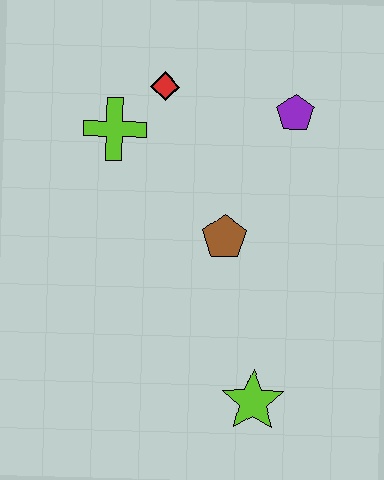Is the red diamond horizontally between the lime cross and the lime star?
Yes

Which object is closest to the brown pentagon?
The purple pentagon is closest to the brown pentagon.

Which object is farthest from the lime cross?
The lime star is farthest from the lime cross.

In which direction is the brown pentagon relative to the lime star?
The brown pentagon is above the lime star.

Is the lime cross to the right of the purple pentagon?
No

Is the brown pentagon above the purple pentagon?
No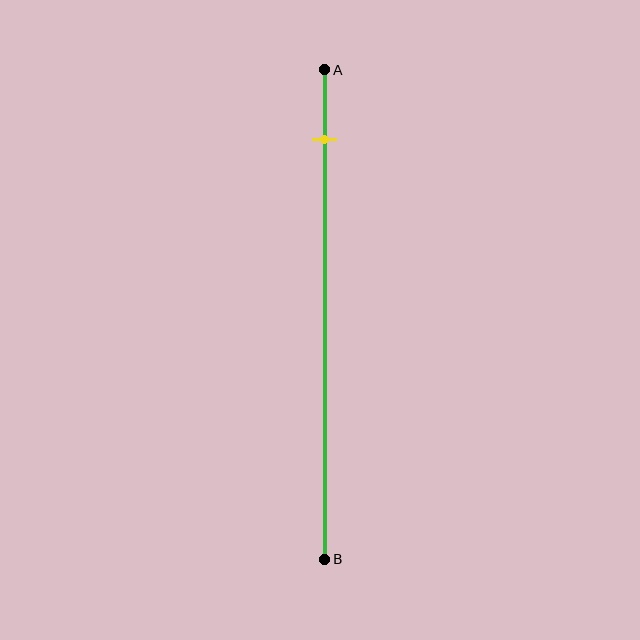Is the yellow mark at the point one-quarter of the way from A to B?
No, the mark is at about 15% from A, not at the 25% one-quarter point.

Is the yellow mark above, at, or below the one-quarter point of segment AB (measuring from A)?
The yellow mark is above the one-quarter point of segment AB.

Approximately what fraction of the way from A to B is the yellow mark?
The yellow mark is approximately 15% of the way from A to B.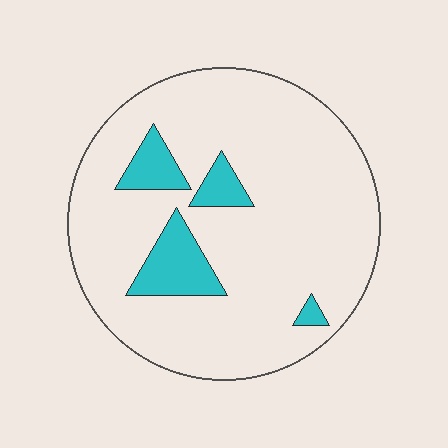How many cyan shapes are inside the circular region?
4.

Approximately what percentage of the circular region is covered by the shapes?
Approximately 15%.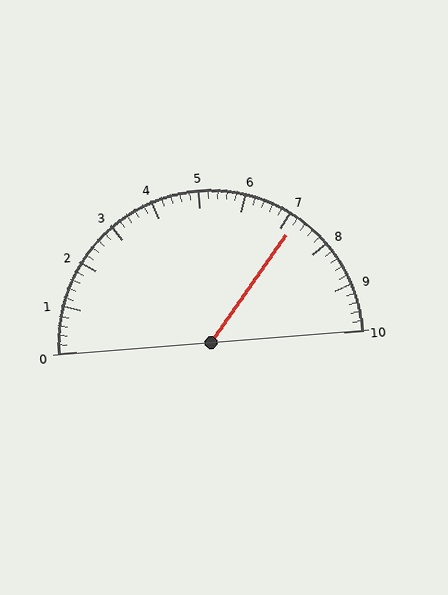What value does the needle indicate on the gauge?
The needle indicates approximately 7.2.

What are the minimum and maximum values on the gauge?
The gauge ranges from 0 to 10.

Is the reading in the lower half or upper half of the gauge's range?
The reading is in the upper half of the range (0 to 10).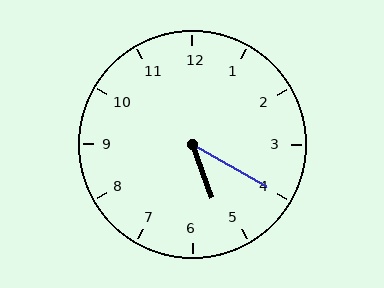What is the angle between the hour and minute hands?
Approximately 40 degrees.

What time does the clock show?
5:20.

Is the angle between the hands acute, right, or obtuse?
It is acute.